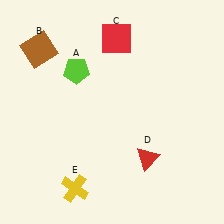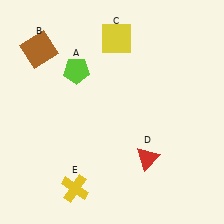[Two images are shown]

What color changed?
The square (C) changed from red in Image 1 to yellow in Image 2.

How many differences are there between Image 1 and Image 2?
There is 1 difference between the two images.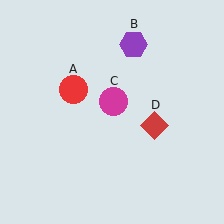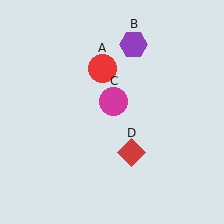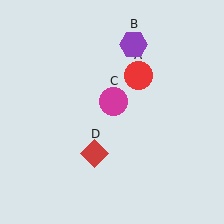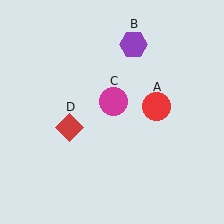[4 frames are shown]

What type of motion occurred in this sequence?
The red circle (object A), red diamond (object D) rotated clockwise around the center of the scene.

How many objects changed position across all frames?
2 objects changed position: red circle (object A), red diamond (object D).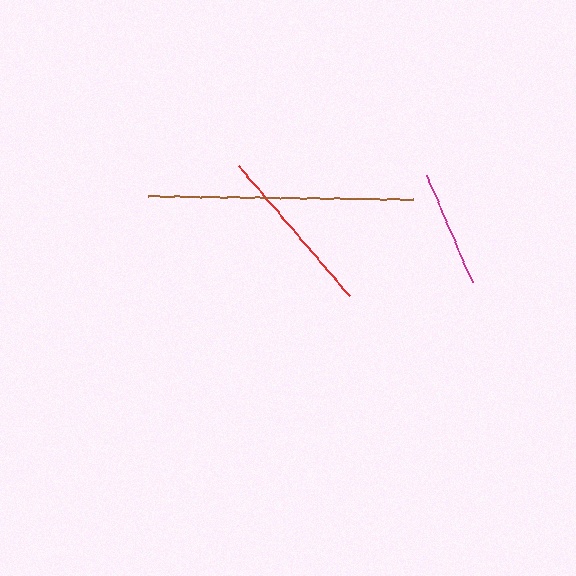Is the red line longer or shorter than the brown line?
The brown line is longer than the red line.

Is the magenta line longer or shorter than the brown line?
The brown line is longer than the magenta line.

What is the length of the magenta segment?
The magenta segment is approximately 117 pixels long.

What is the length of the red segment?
The red segment is approximately 170 pixels long.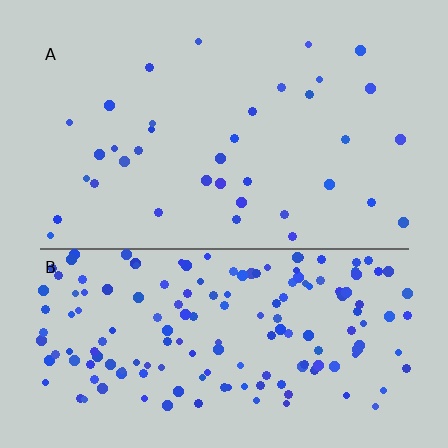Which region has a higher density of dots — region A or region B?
B (the bottom).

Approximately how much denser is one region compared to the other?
Approximately 4.6× — region B over region A.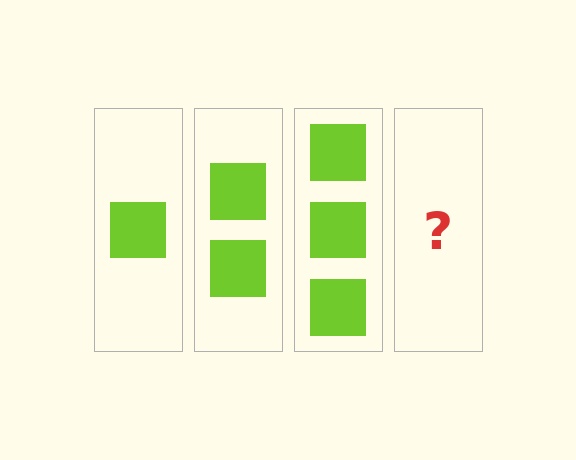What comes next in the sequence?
The next element should be 4 squares.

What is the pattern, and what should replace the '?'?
The pattern is that each step adds one more square. The '?' should be 4 squares.